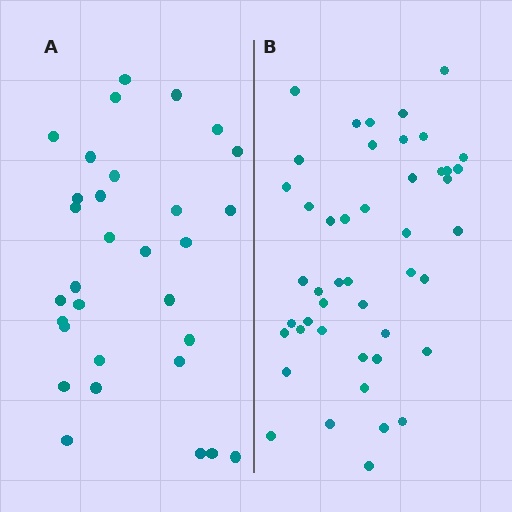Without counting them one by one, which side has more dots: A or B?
Region B (the right region) has more dots.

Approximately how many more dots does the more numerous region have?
Region B has approximately 15 more dots than region A.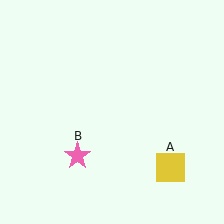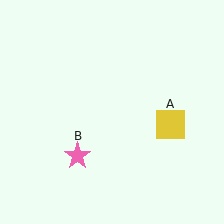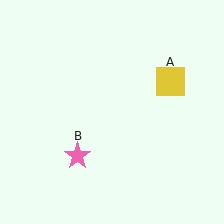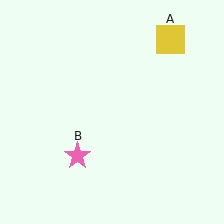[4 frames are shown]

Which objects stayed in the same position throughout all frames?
Pink star (object B) remained stationary.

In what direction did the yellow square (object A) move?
The yellow square (object A) moved up.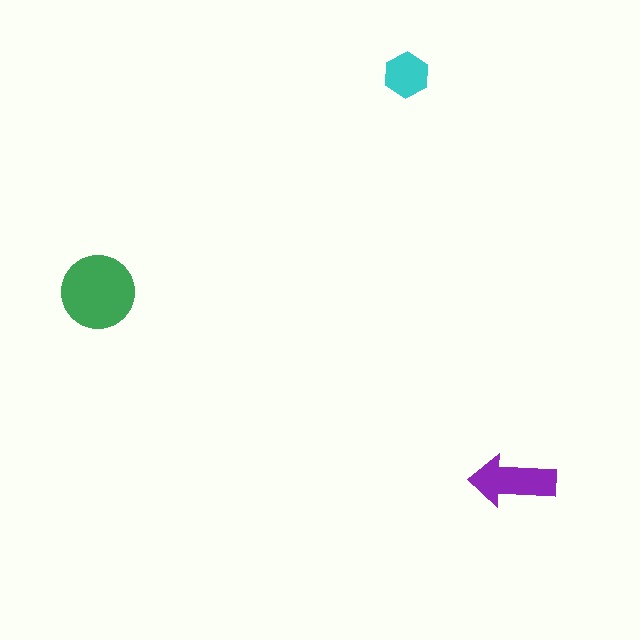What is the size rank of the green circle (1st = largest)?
1st.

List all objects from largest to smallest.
The green circle, the purple arrow, the cyan hexagon.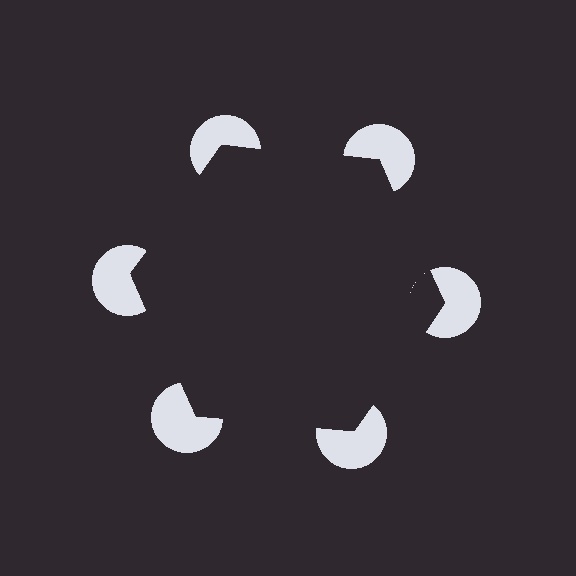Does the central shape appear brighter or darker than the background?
It typically appears slightly darker than the background, even though no actual brightness change is drawn.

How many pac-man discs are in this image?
There are 6 — one at each vertex of the illusory hexagon.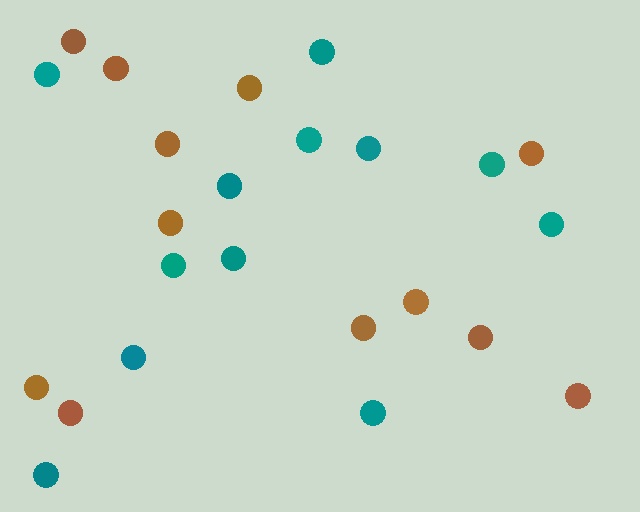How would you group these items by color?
There are 2 groups: one group of brown circles (12) and one group of teal circles (12).